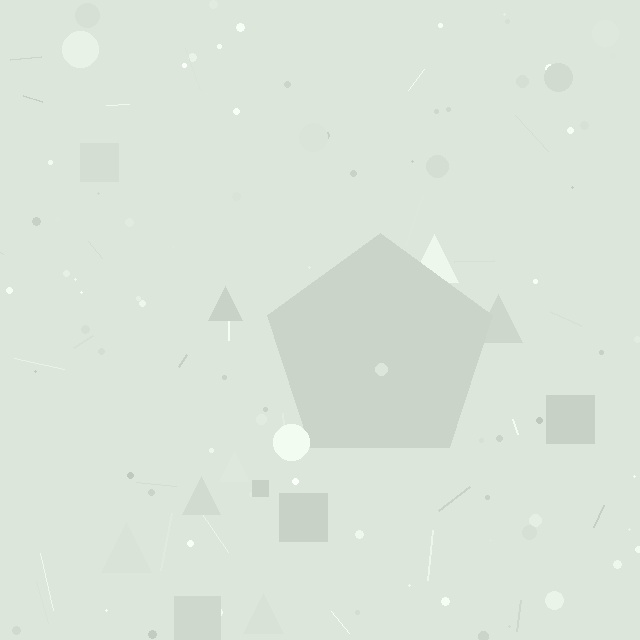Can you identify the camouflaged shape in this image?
The camouflaged shape is a pentagon.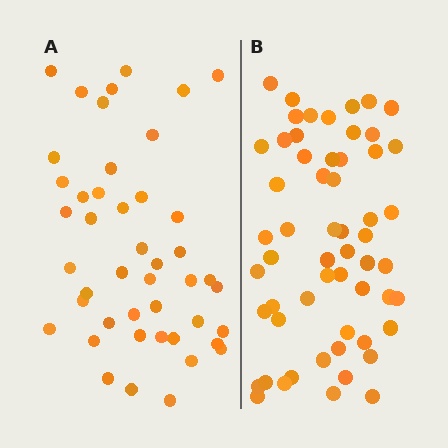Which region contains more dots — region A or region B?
Region B (the right region) has more dots.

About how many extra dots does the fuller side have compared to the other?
Region B has roughly 12 or so more dots than region A.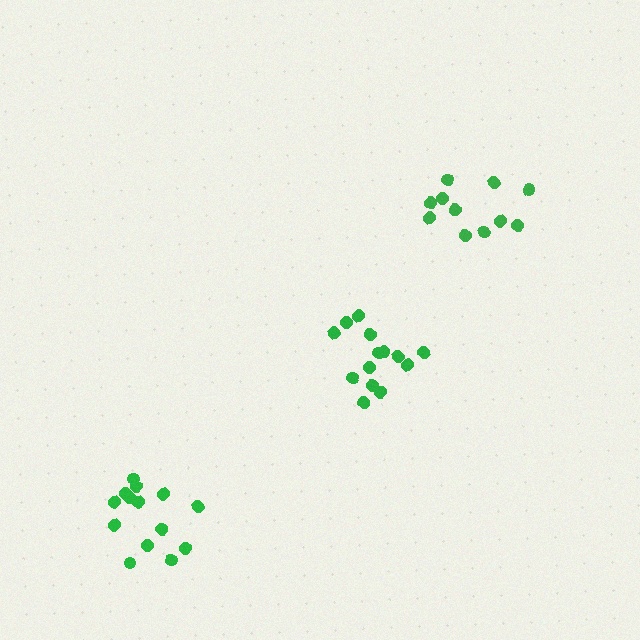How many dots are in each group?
Group 1: 14 dots, Group 2: 11 dots, Group 3: 14 dots (39 total).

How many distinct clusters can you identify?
There are 3 distinct clusters.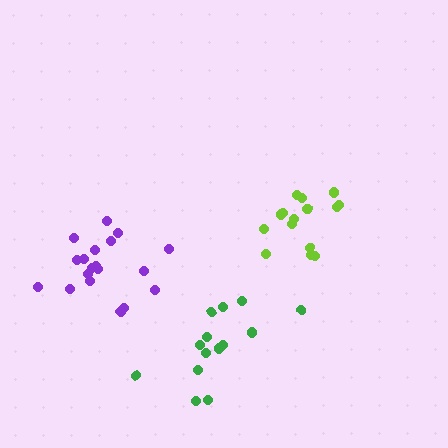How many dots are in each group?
Group 1: 14 dots, Group 2: 19 dots, Group 3: 15 dots (48 total).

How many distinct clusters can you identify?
There are 3 distinct clusters.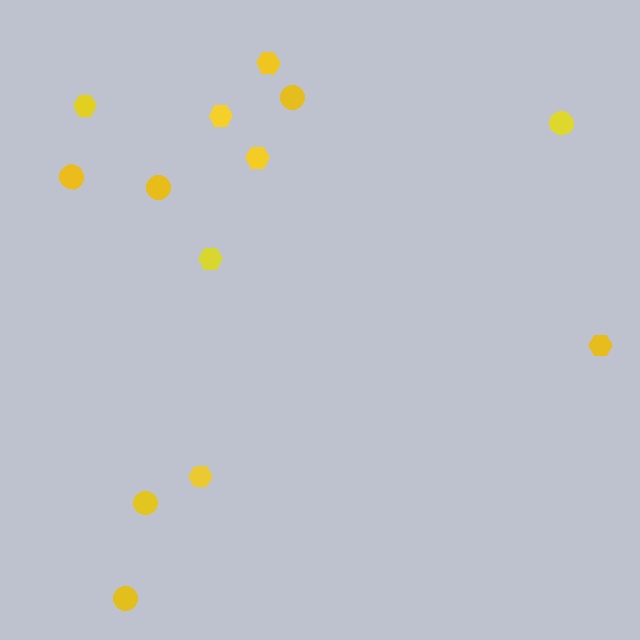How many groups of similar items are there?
There are 2 groups: one group of hexagons (7) and one group of circles (6).